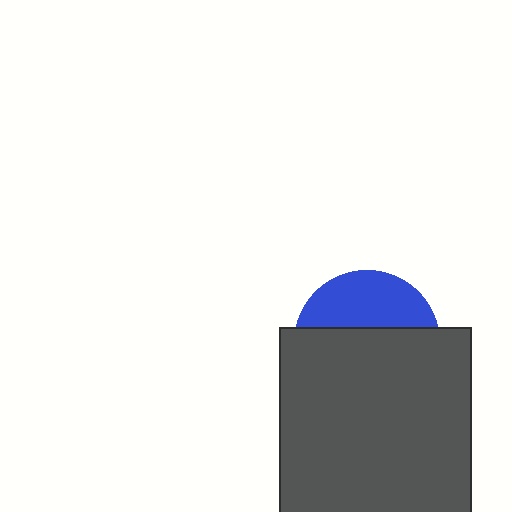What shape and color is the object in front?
The object in front is a dark gray square.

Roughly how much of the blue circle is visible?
A small part of it is visible (roughly 37%).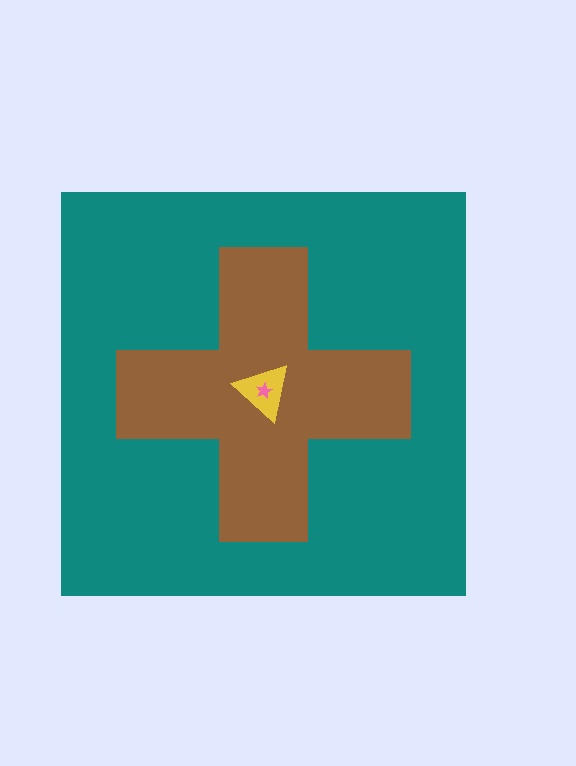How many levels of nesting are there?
4.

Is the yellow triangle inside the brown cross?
Yes.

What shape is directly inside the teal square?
The brown cross.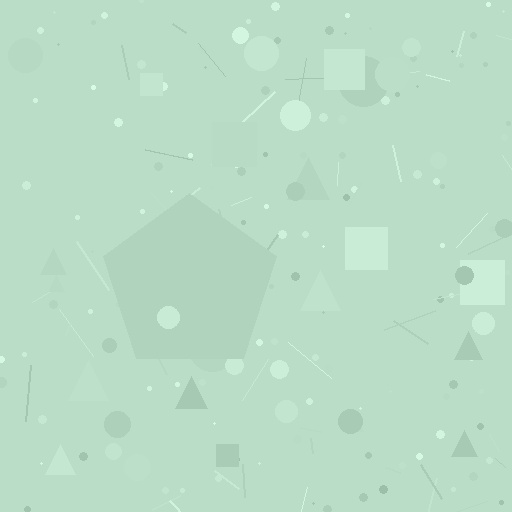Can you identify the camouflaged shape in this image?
The camouflaged shape is a pentagon.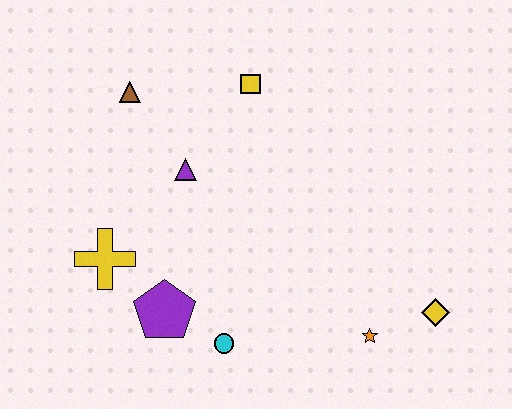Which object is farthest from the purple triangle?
The yellow diamond is farthest from the purple triangle.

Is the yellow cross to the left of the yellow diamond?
Yes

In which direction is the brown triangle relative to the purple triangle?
The brown triangle is above the purple triangle.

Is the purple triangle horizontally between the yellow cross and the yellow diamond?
Yes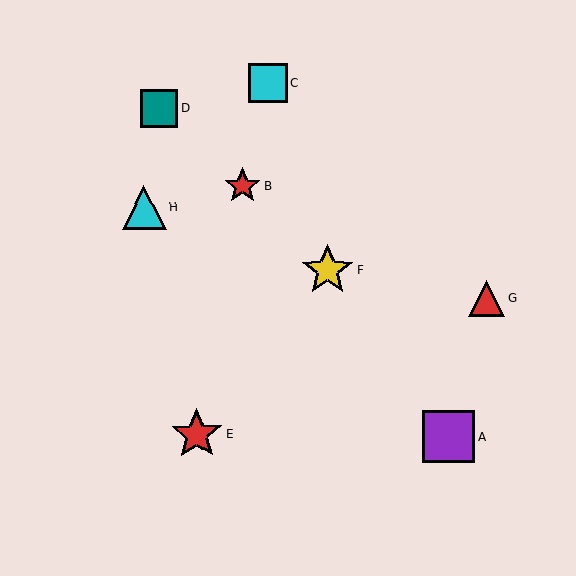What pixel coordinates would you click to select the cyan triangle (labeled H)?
Click at (144, 207) to select the cyan triangle H.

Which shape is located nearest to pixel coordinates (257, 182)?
The red star (labeled B) at (243, 186) is nearest to that location.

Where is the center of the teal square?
The center of the teal square is at (159, 108).